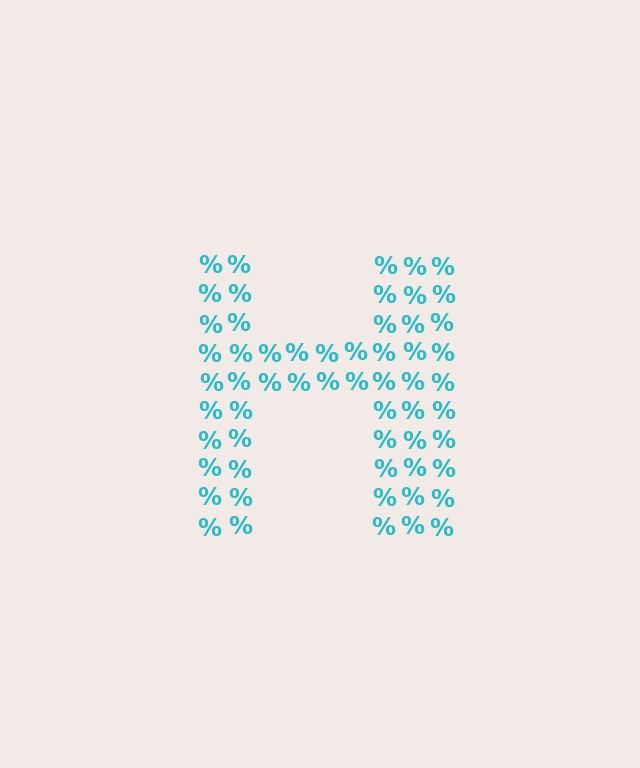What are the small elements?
The small elements are percent signs.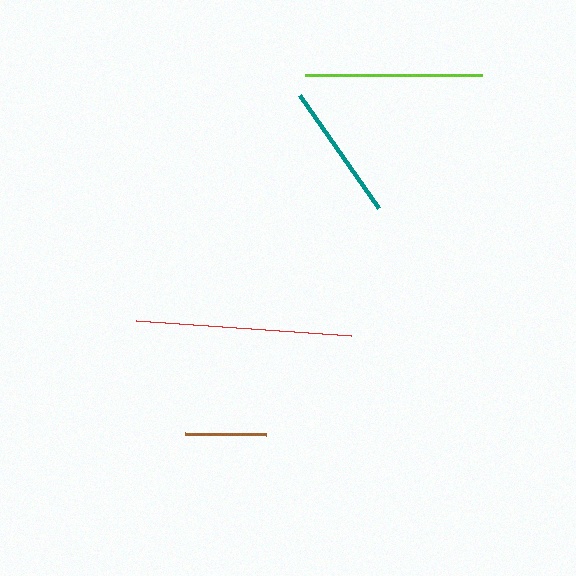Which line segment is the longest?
The red line is the longest at approximately 216 pixels.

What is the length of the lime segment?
The lime segment is approximately 177 pixels long.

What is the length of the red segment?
The red segment is approximately 216 pixels long.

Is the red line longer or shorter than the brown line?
The red line is longer than the brown line.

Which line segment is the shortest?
The brown line is the shortest at approximately 80 pixels.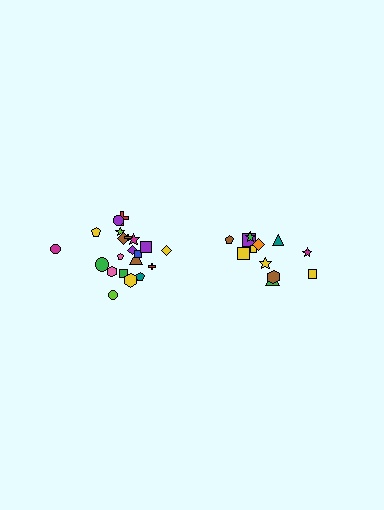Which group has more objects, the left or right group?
The left group.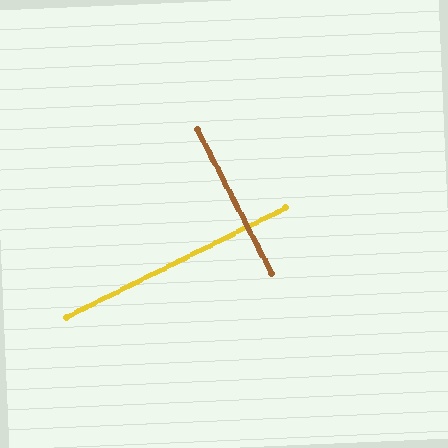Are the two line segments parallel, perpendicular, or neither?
Perpendicular — they meet at approximately 89°.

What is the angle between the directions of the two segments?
Approximately 89 degrees.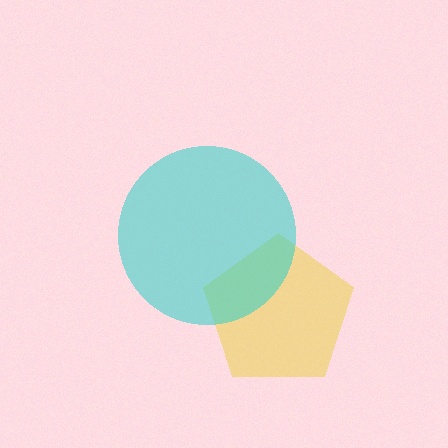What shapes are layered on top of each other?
The layered shapes are: a yellow pentagon, a cyan circle.